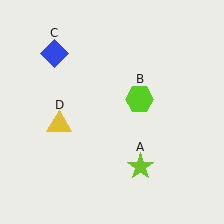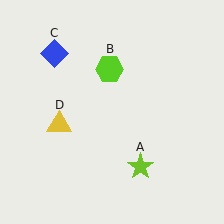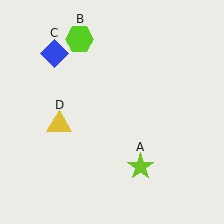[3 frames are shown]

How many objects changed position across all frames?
1 object changed position: lime hexagon (object B).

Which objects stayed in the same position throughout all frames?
Lime star (object A) and blue diamond (object C) and yellow triangle (object D) remained stationary.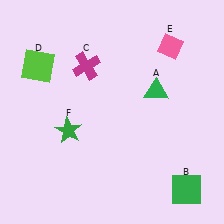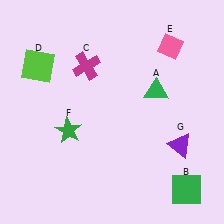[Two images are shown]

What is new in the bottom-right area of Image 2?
A purple triangle (G) was added in the bottom-right area of Image 2.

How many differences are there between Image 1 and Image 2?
There is 1 difference between the two images.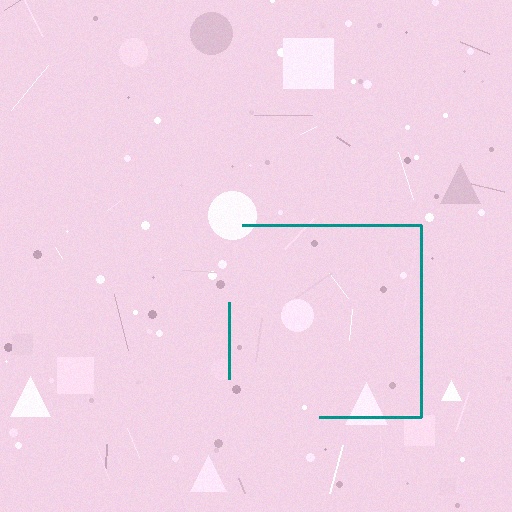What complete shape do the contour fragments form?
The contour fragments form a square.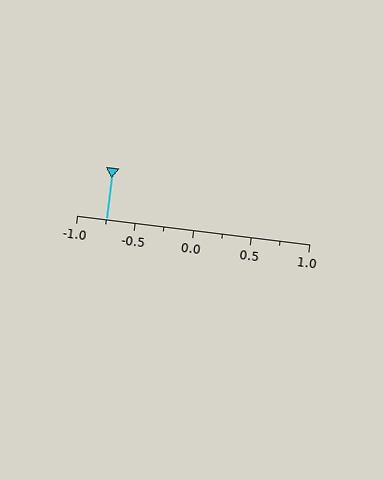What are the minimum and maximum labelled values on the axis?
The axis runs from -1.0 to 1.0.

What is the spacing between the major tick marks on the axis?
The major ticks are spaced 0.5 apart.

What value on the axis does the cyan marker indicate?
The marker indicates approximately -0.75.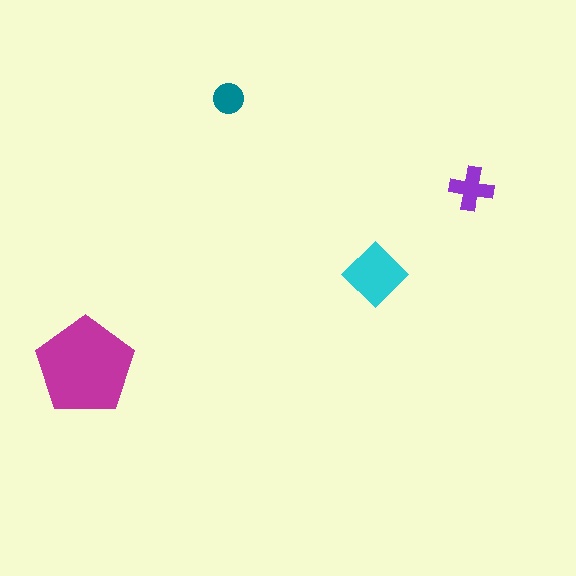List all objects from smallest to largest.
The teal circle, the purple cross, the cyan diamond, the magenta pentagon.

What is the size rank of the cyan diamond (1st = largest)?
2nd.